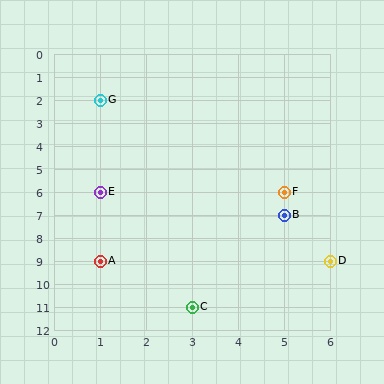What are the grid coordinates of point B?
Point B is at grid coordinates (5, 7).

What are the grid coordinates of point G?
Point G is at grid coordinates (1, 2).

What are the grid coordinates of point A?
Point A is at grid coordinates (1, 9).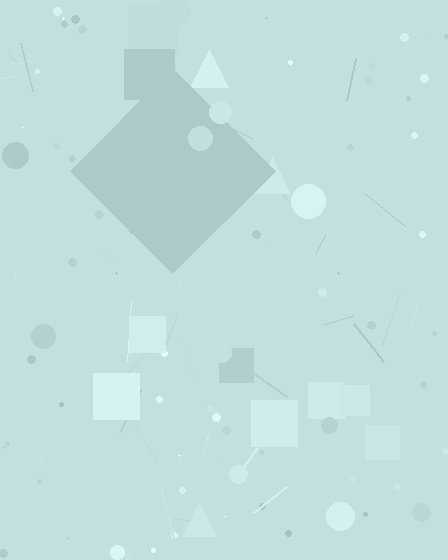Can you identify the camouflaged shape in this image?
The camouflaged shape is a diamond.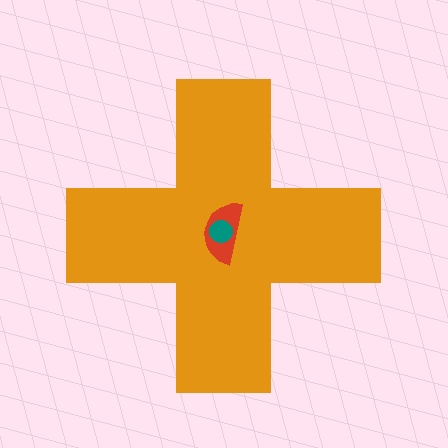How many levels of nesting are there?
3.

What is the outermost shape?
The orange cross.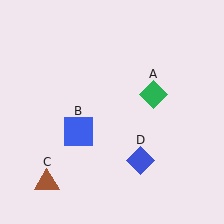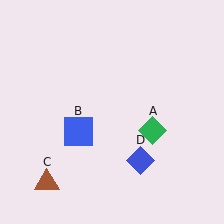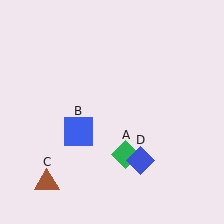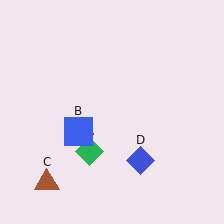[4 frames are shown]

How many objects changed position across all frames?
1 object changed position: green diamond (object A).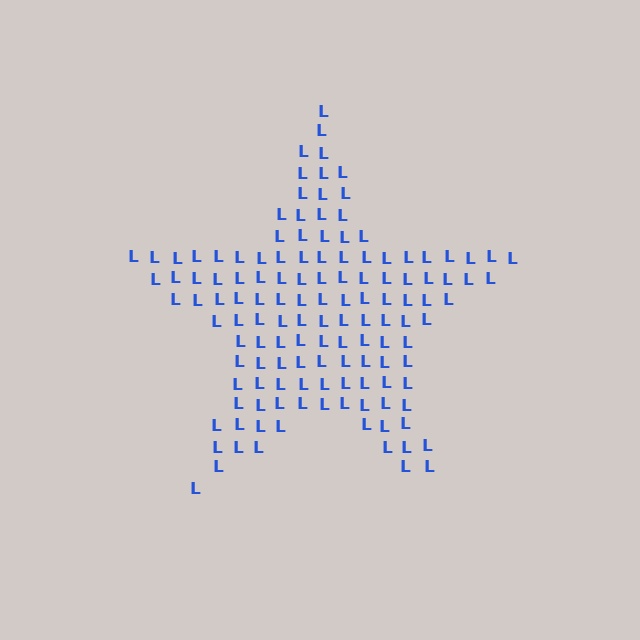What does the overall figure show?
The overall figure shows a star.